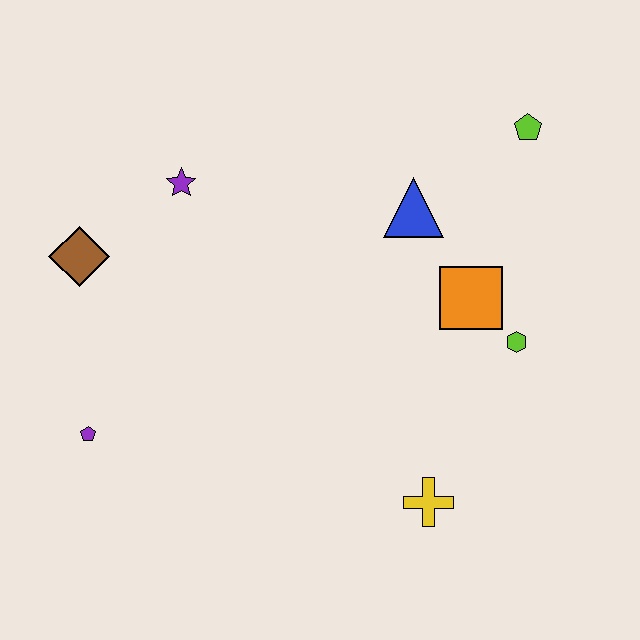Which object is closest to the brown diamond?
The purple star is closest to the brown diamond.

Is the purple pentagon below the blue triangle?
Yes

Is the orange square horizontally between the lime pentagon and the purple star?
Yes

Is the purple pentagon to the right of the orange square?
No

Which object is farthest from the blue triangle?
The purple pentagon is farthest from the blue triangle.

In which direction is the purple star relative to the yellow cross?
The purple star is above the yellow cross.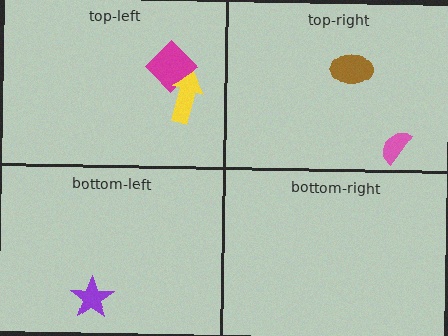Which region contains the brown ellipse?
The top-right region.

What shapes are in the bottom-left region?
The purple star.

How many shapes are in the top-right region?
2.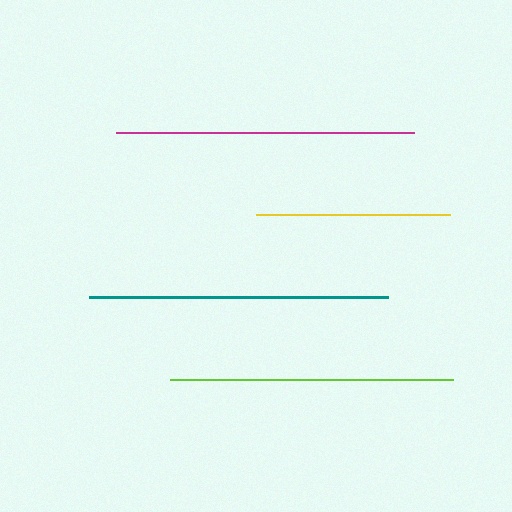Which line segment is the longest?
The teal line is the longest at approximately 298 pixels.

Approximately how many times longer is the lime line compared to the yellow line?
The lime line is approximately 1.5 times the length of the yellow line.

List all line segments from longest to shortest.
From longest to shortest: teal, magenta, lime, yellow.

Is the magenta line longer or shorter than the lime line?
The magenta line is longer than the lime line.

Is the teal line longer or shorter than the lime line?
The teal line is longer than the lime line.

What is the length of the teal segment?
The teal segment is approximately 298 pixels long.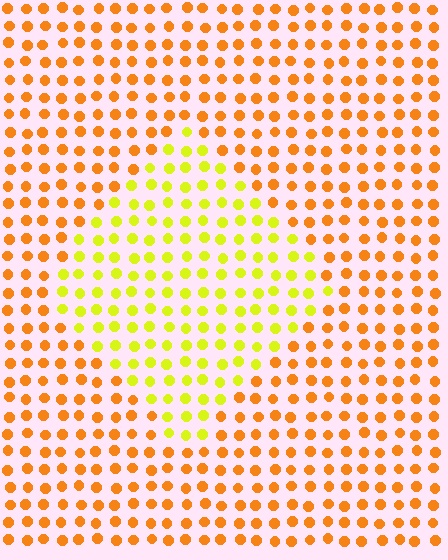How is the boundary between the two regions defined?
The boundary is defined purely by a slight shift in hue (about 39 degrees). Spacing, size, and orientation are identical on both sides.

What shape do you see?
I see a diamond.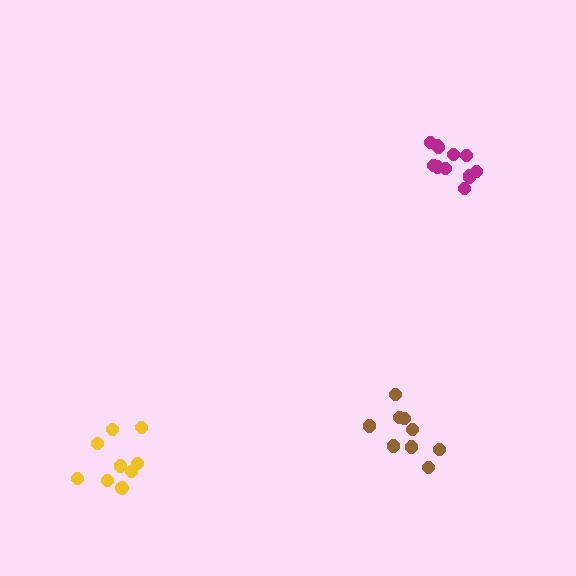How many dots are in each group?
Group 1: 9 dots, Group 2: 12 dots, Group 3: 9 dots (30 total).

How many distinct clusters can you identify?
There are 3 distinct clusters.